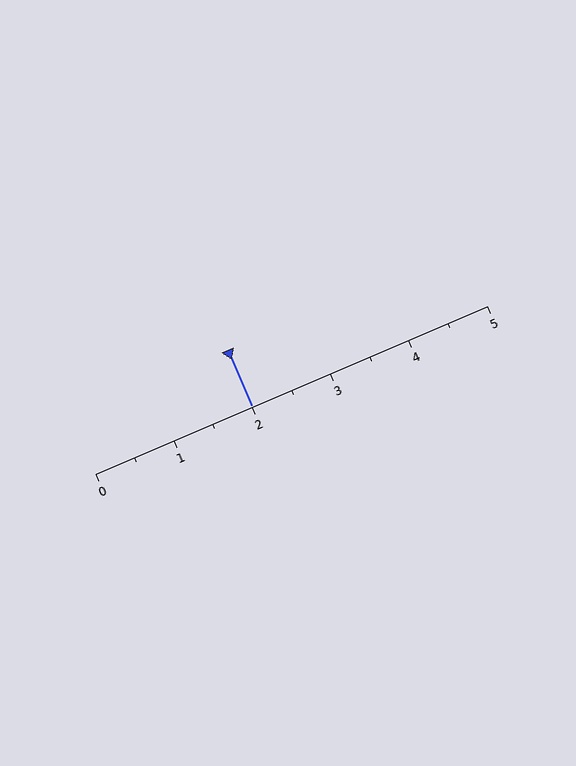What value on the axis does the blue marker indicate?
The marker indicates approximately 2.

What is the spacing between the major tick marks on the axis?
The major ticks are spaced 1 apart.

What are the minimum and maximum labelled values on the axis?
The axis runs from 0 to 5.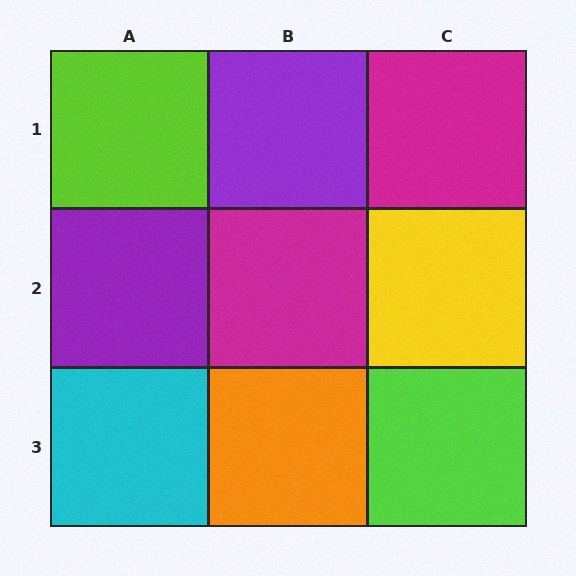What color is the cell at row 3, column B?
Orange.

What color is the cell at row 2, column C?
Yellow.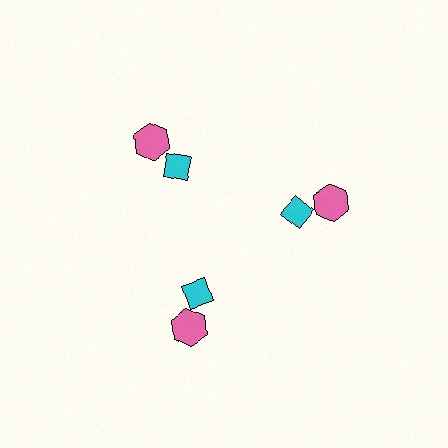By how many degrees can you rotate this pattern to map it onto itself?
The pattern maps onto itself every 120 degrees of rotation.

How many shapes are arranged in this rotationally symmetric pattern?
There are 6 shapes, arranged in 3 groups of 2.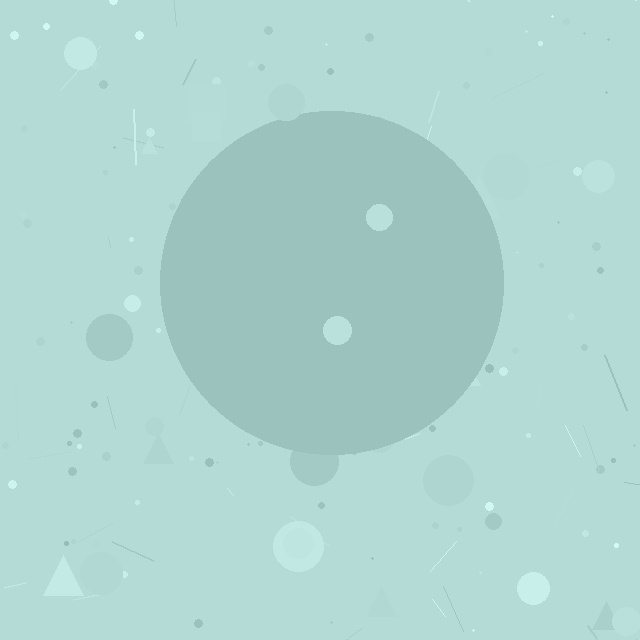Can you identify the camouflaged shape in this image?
The camouflaged shape is a circle.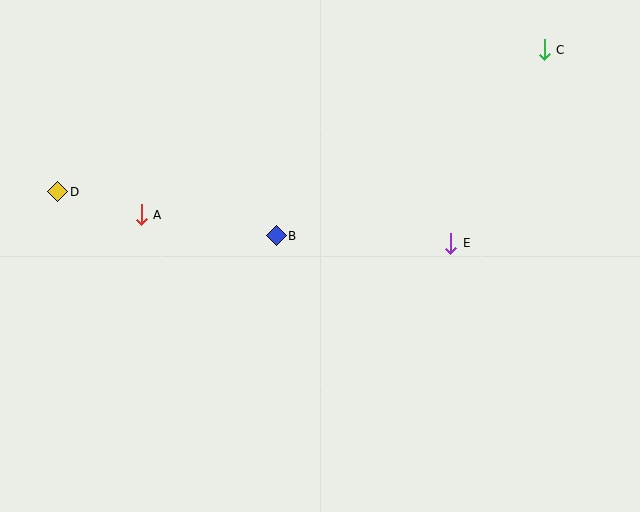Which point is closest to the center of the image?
Point B at (276, 236) is closest to the center.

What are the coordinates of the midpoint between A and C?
The midpoint between A and C is at (343, 132).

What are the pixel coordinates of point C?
Point C is at (544, 50).